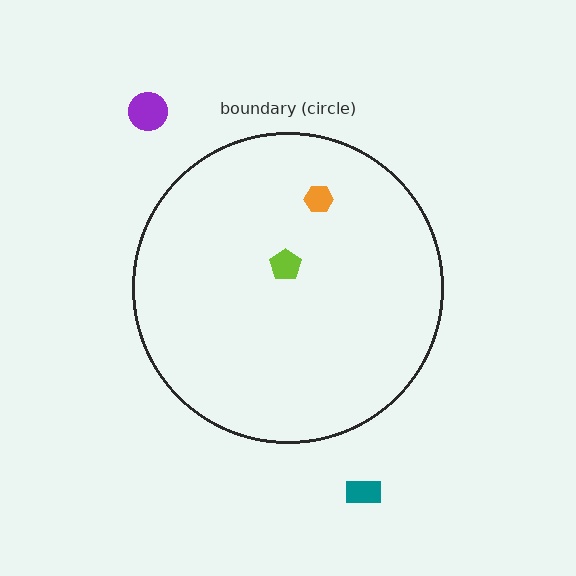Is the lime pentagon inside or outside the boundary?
Inside.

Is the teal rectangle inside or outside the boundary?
Outside.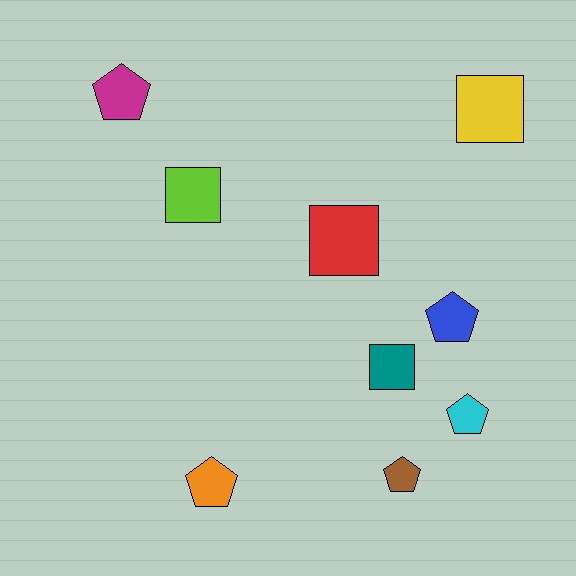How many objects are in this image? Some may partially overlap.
There are 9 objects.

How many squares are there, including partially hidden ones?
There are 4 squares.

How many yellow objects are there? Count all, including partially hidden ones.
There is 1 yellow object.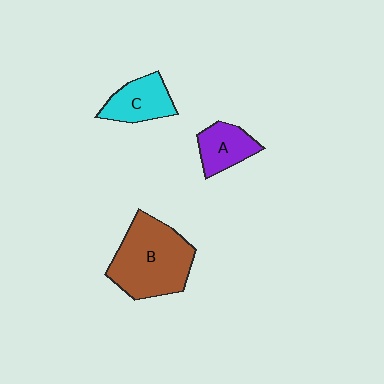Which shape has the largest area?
Shape B (brown).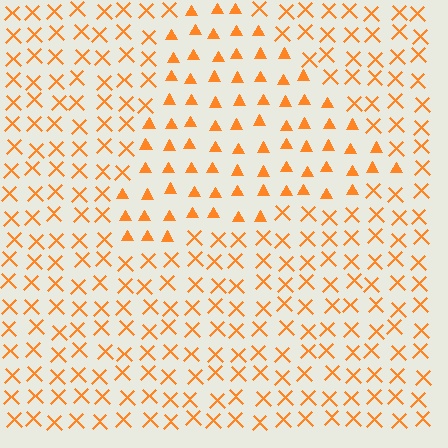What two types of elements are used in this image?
The image uses triangles inside the triangle region and X marks outside it.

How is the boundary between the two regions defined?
The boundary is defined by a change in element shape: triangles inside vs. X marks outside. All elements share the same color and spacing.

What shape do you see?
I see a triangle.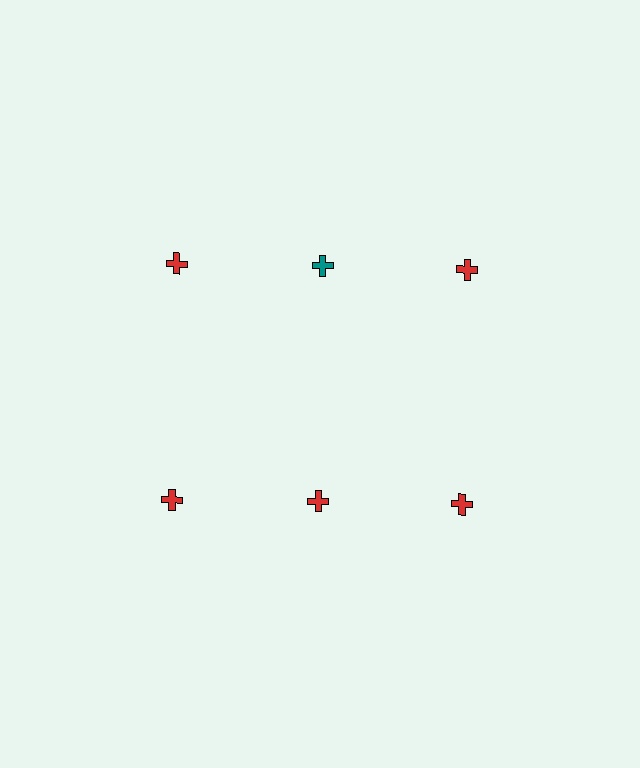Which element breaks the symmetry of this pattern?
The teal cross in the top row, second from left column breaks the symmetry. All other shapes are red crosses.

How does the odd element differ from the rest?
It has a different color: teal instead of red.